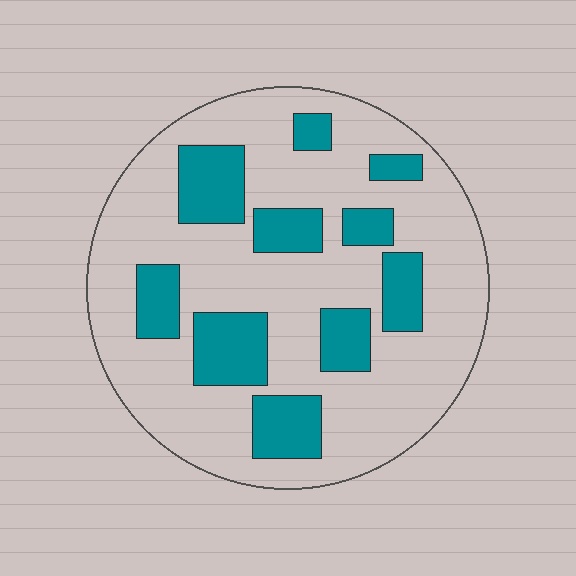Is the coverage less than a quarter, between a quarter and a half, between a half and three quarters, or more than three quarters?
Between a quarter and a half.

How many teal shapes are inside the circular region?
10.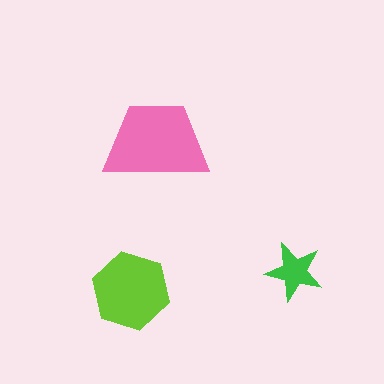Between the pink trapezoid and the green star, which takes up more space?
The pink trapezoid.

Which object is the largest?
The pink trapezoid.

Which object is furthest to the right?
The green star is rightmost.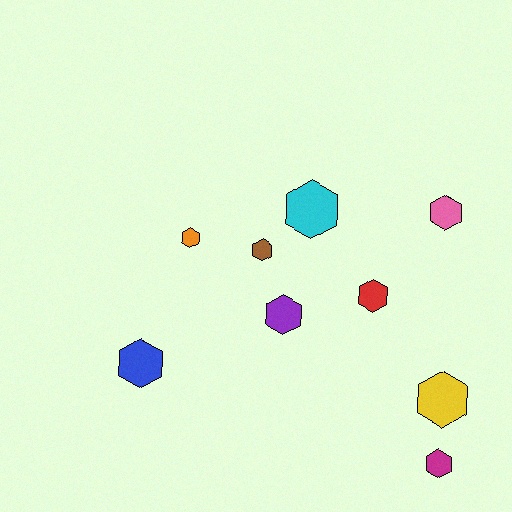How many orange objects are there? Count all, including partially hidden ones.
There is 1 orange object.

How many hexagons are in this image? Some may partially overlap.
There are 9 hexagons.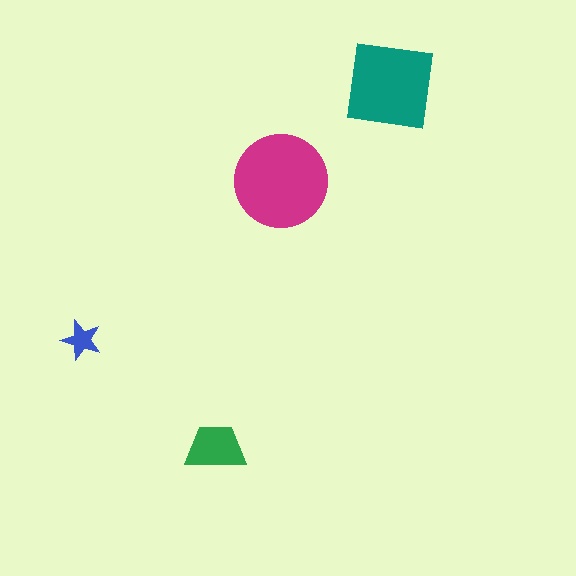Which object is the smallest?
The blue star.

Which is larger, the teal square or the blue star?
The teal square.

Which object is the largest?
The magenta circle.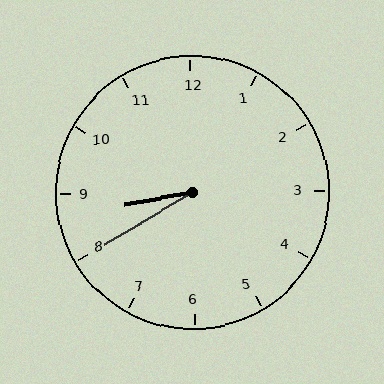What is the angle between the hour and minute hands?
Approximately 20 degrees.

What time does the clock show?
8:40.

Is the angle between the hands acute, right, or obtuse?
It is acute.